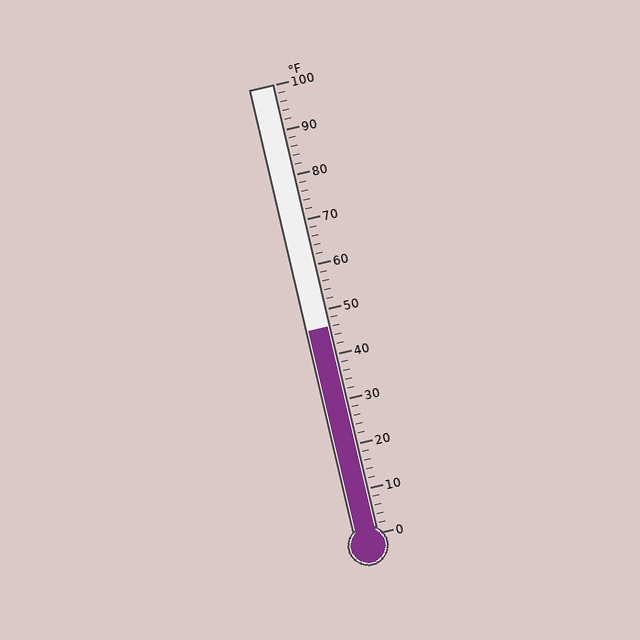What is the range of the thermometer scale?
The thermometer scale ranges from 0°F to 100°F.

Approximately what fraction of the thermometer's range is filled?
The thermometer is filled to approximately 45% of its range.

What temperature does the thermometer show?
The thermometer shows approximately 46°F.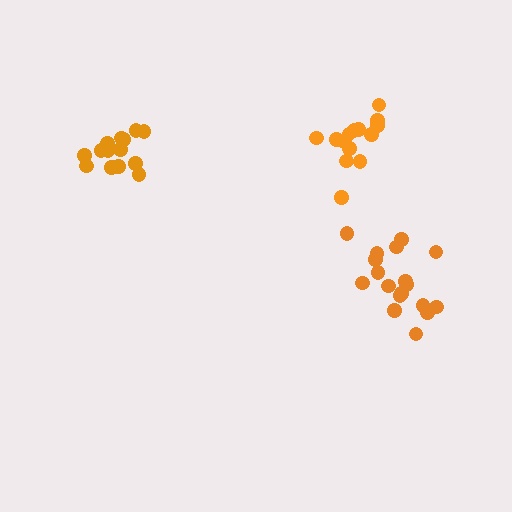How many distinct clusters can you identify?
There are 3 distinct clusters.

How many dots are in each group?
Group 1: 15 dots, Group 2: 18 dots, Group 3: 14 dots (47 total).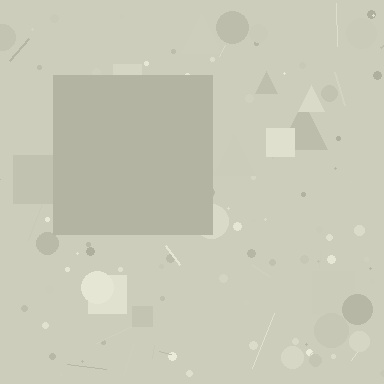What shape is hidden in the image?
A square is hidden in the image.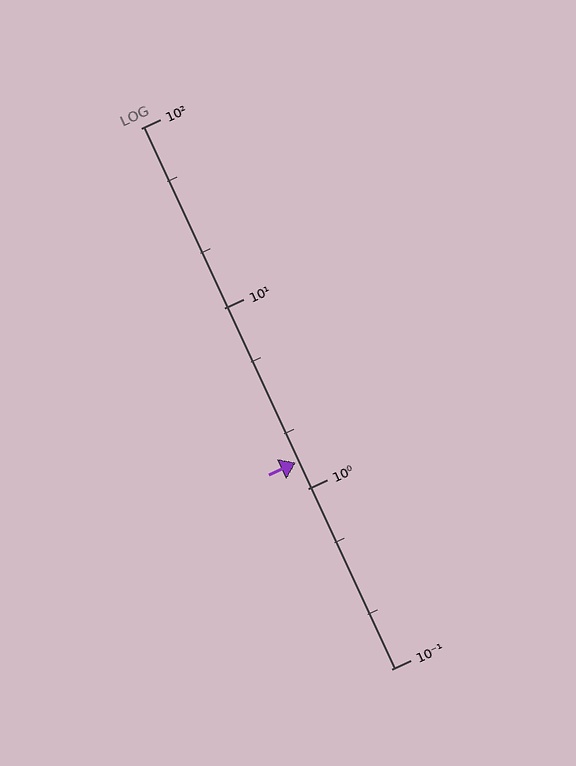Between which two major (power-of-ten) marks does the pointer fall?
The pointer is between 1 and 10.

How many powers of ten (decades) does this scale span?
The scale spans 3 decades, from 0.1 to 100.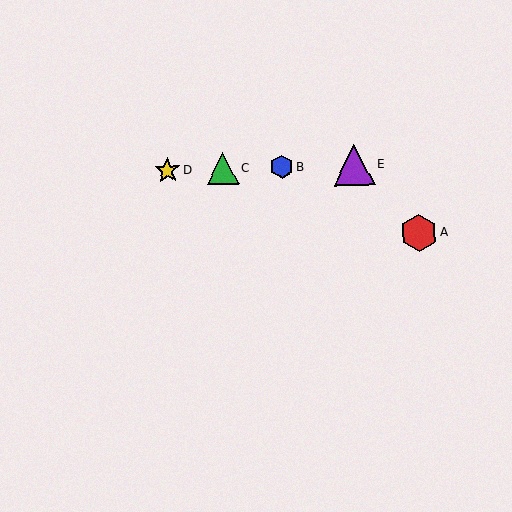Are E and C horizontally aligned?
Yes, both are at y≈165.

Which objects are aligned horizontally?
Objects B, C, D, E are aligned horizontally.